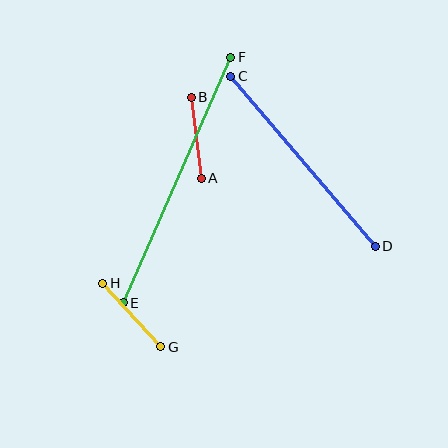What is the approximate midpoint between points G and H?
The midpoint is at approximately (132, 315) pixels.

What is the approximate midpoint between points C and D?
The midpoint is at approximately (303, 161) pixels.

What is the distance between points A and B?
The distance is approximately 81 pixels.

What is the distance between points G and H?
The distance is approximately 86 pixels.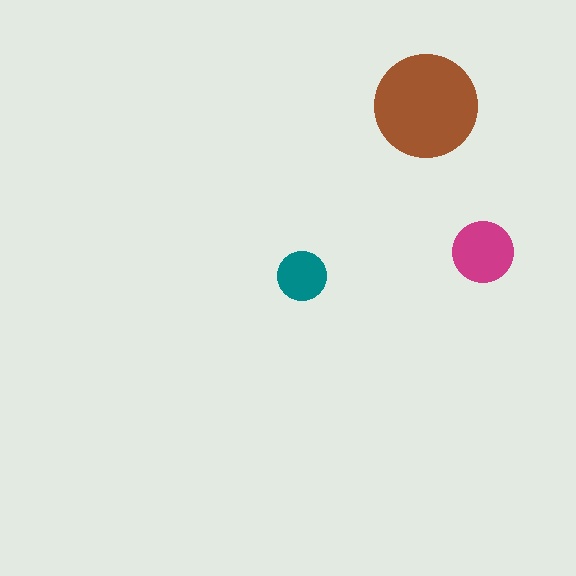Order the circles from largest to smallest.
the brown one, the magenta one, the teal one.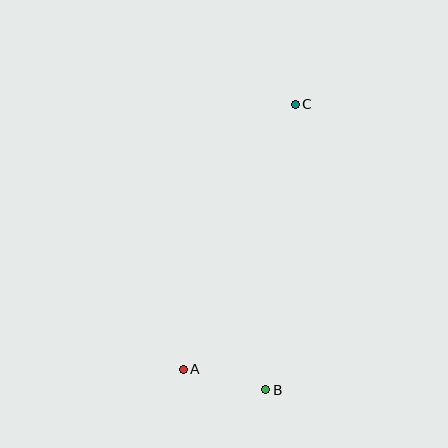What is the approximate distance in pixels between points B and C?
The distance between B and C is approximately 287 pixels.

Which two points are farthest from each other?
Points A and C are farthest from each other.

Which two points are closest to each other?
Points A and B are closest to each other.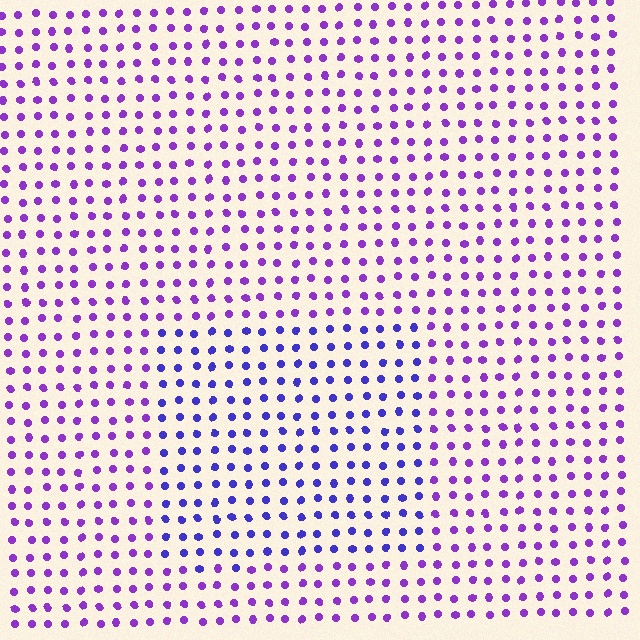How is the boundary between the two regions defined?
The boundary is defined purely by a slight shift in hue (about 32 degrees). Spacing, size, and orientation are identical on both sides.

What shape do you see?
I see a rectangle.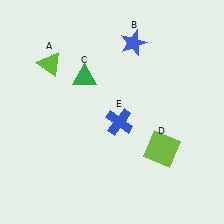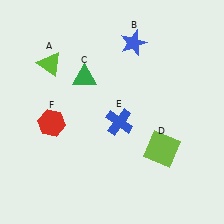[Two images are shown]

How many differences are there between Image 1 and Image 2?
There is 1 difference between the two images.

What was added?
A red hexagon (F) was added in Image 2.